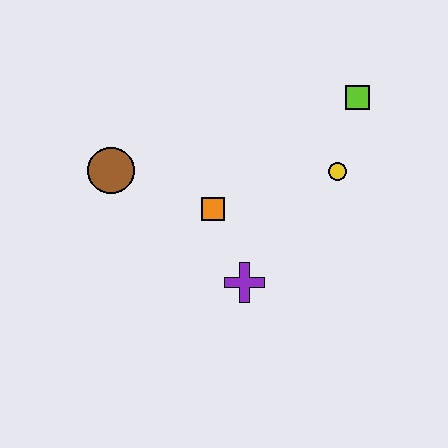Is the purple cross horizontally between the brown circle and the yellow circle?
Yes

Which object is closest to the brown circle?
The orange square is closest to the brown circle.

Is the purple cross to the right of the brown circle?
Yes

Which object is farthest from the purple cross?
The lime square is farthest from the purple cross.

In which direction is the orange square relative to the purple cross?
The orange square is above the purple cross.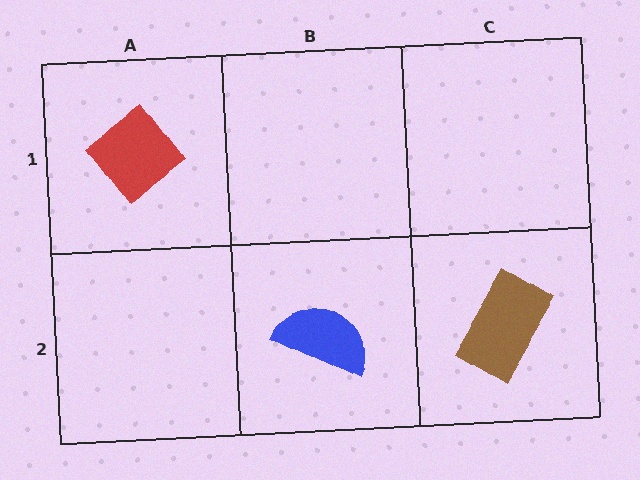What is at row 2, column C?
A brown rectangle.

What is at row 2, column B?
A blue semicircle.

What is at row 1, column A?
A red diamond.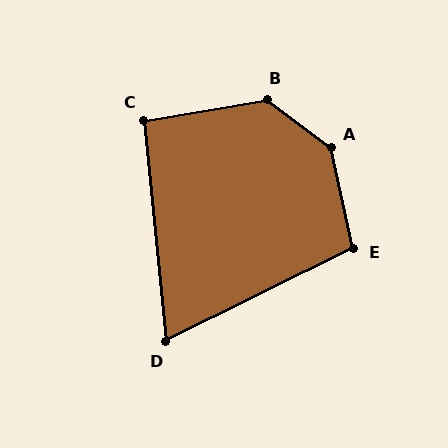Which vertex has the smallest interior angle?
D, at approximately 69 degrees.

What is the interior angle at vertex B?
Approximately 134 degrees (obtuse).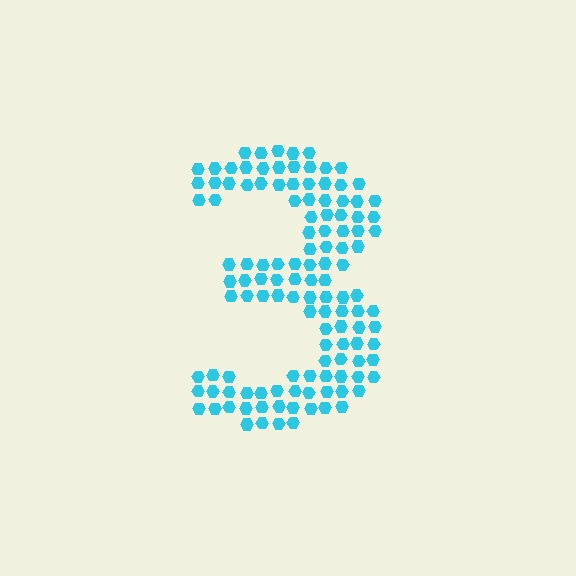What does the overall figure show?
The overall figure shows the digit 3.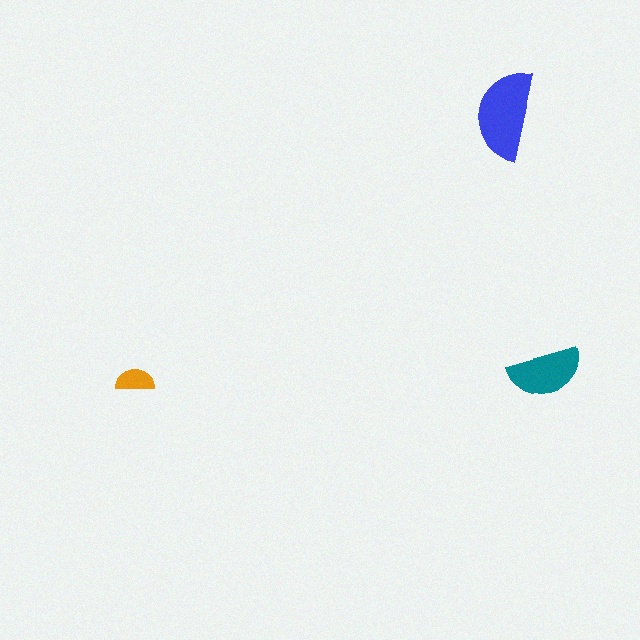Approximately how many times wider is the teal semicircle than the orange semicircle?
About 2 times wider.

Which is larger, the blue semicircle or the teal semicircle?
The blue one.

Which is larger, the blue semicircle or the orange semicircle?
The blue one.